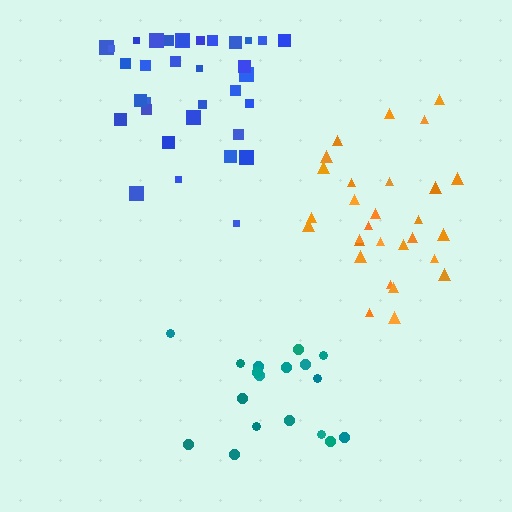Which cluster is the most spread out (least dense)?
Blue.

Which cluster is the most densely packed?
Orange.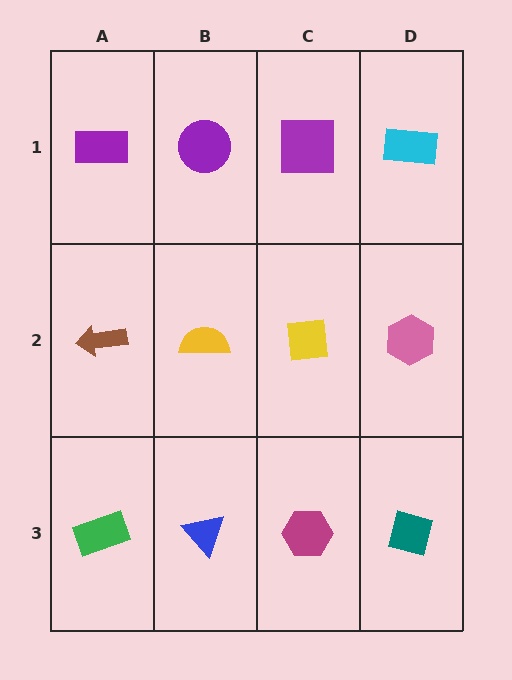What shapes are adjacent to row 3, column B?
A yellow semicircle (row 2, column B), a green rectangle (row 3, column A), a magenta hexagon (row 3, column C).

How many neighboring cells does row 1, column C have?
3.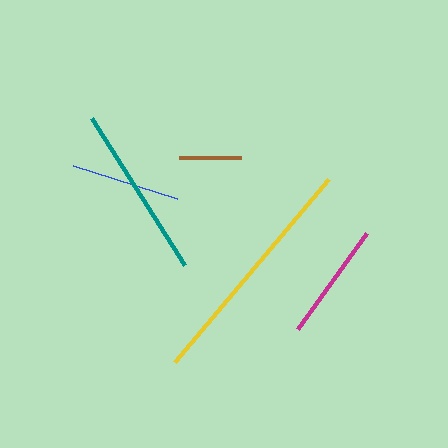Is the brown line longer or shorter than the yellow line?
The yellow line is longer than the brown line.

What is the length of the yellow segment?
The yellow segment is approximately 240 pixels long.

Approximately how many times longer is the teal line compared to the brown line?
The teal line is approximately 2.8 times the length of the brown line.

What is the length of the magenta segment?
The magenta segment is approximately 118 pixels long.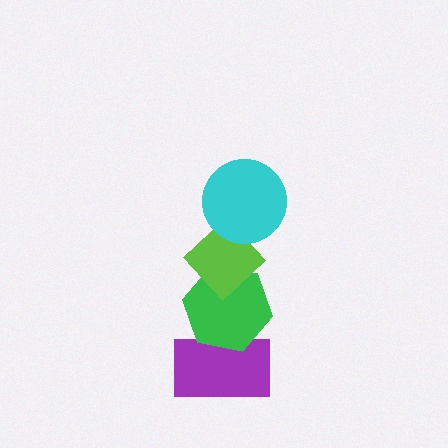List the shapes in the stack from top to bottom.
From top to bottom: the cyan circle, the lime diamond, the green hexagon, the purple rectangle.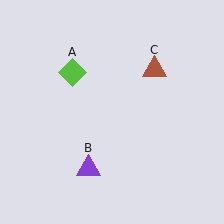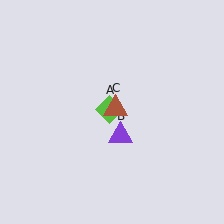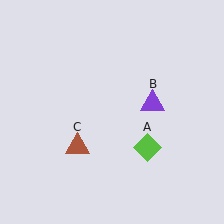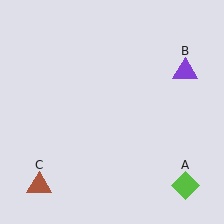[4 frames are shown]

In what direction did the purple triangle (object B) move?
The purple triangle (object B) moved up and to the right.